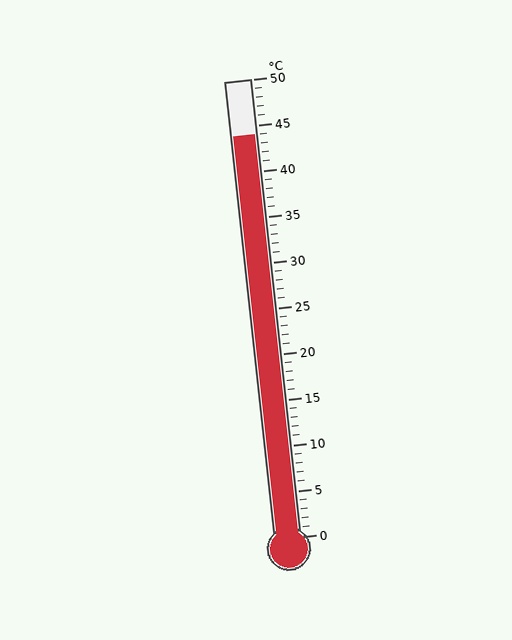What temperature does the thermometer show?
The thermometer shows approximately 44°C.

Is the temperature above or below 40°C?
The temperature is above 40°C.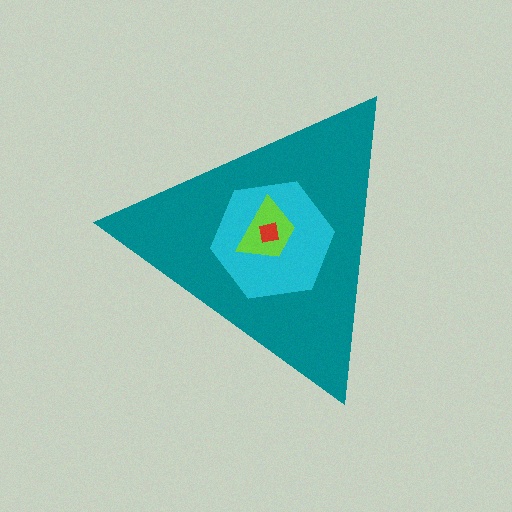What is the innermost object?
The red square.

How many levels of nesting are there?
4.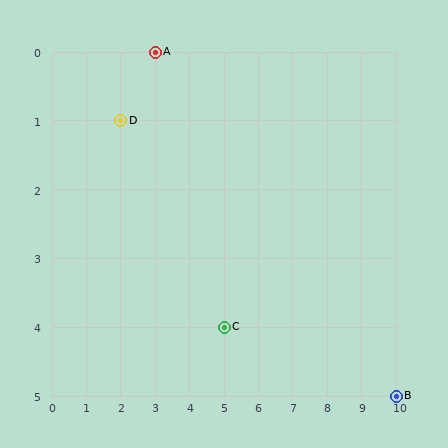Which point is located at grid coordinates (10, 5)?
Point B is at (10, 5).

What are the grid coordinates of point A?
Point A is at grid coordinates (3, 0).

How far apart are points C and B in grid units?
Points C and B are 5 columns and 1 row apart (about 5.1 grid units diagonally).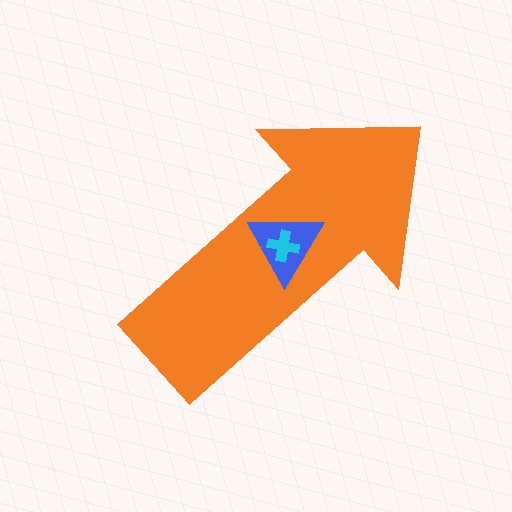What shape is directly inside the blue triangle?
The cyan cross.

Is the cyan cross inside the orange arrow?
Yes.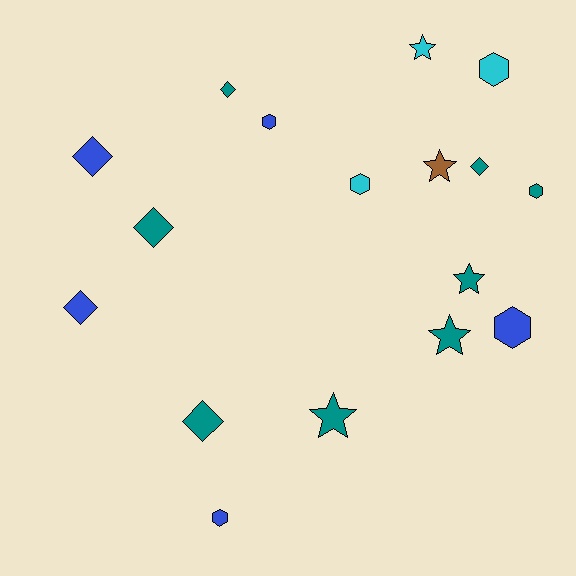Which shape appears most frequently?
Diamond, with 6 objects.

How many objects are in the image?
There are 17 objects.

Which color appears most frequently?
Teal, with 8 objects.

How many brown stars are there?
There is 1 brown star.